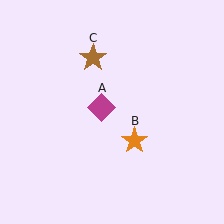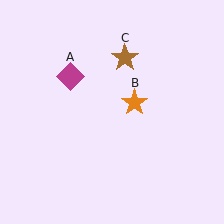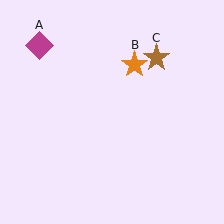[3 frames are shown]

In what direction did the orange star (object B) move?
The orange star (object B) moved up.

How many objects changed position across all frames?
3 objects changed position: magenta diamond (object A), orange star (object B), brown star (object C).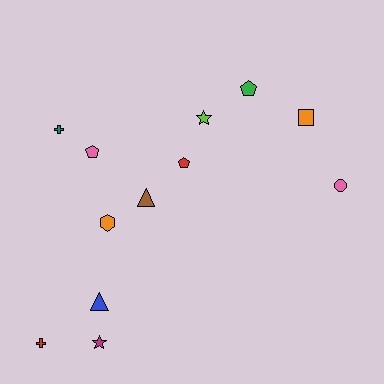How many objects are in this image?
There are 12 objects.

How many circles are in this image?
There is 1 circle.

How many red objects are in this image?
There are 2 red objects.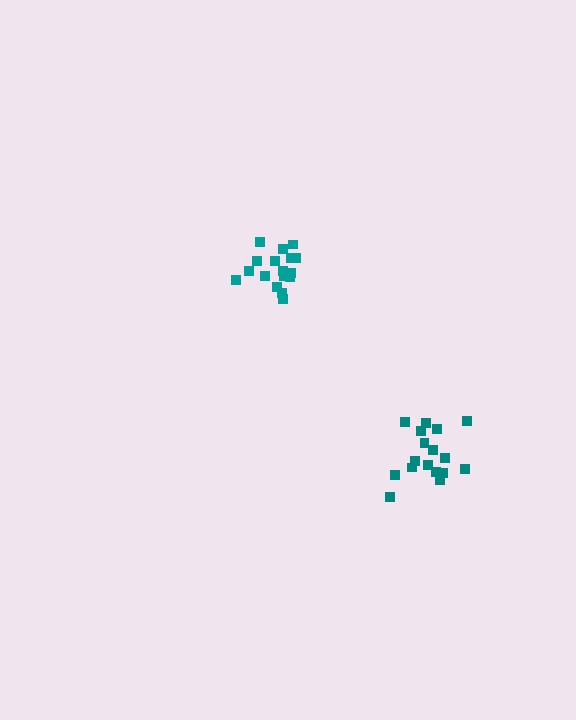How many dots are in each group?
Group 1: 17 dots, Group 2: 17 dots (34 total).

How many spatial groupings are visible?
There are 2 spatial groupings.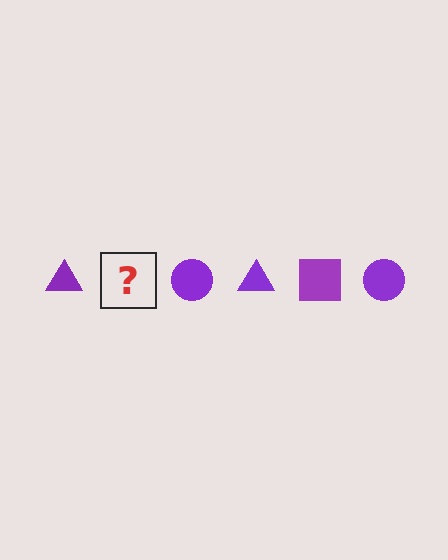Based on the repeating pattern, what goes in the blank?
The blank should be a purple square.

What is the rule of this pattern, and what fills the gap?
The rule is that the pattern cycles through triangle, square, circle shapes in purple. The gap should be filled with a purple square.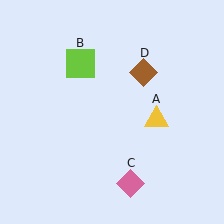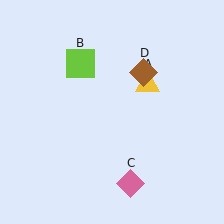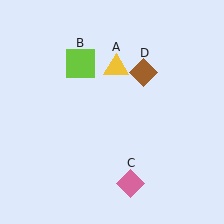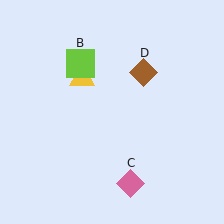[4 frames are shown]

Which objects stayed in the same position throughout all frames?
Lime square (object B) and pink diamond (object C) and brown diamond (object D) remained stationary.